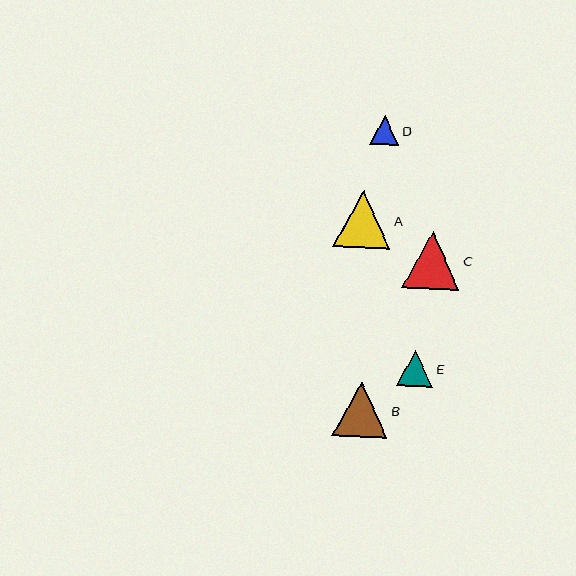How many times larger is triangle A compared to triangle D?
Triangle A is approximately 2.0 times the size of triangle D.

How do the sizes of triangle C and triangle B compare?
Triangle C and triangle B are approximately the same size.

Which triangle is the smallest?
Triangle D is the smallest with a size of approximately 29 pixels.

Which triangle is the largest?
Triangle C is the largest with a size of approximately 58 pixels.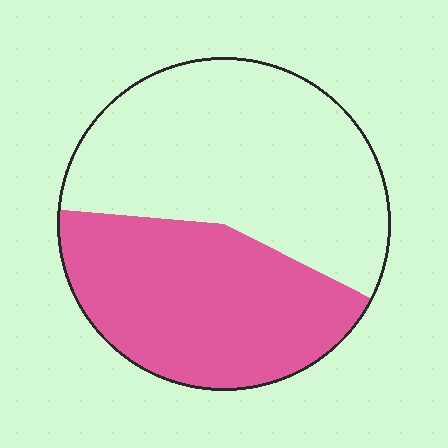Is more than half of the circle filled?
No.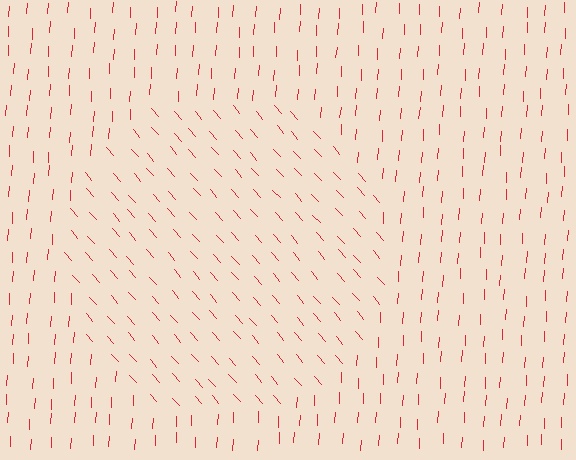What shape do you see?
I see a circle.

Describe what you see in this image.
The image is filled with small red line segments. A circle region in the image has lines oriented differently from the surrounding lines, creating a visible texture boundary.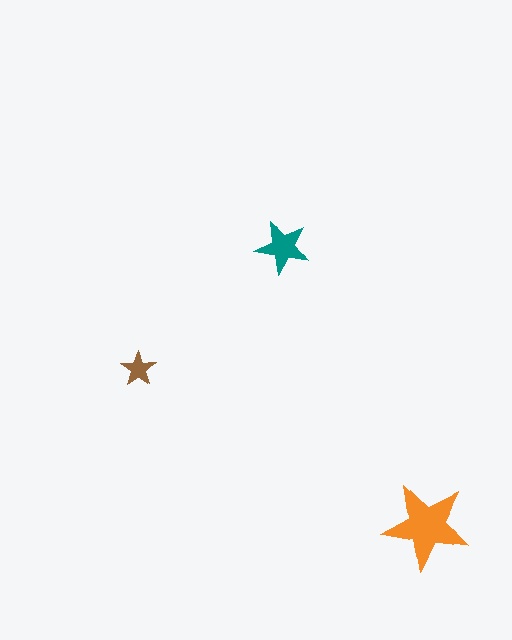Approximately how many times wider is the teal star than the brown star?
About 1.5 times wider.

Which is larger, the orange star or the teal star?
The orange one.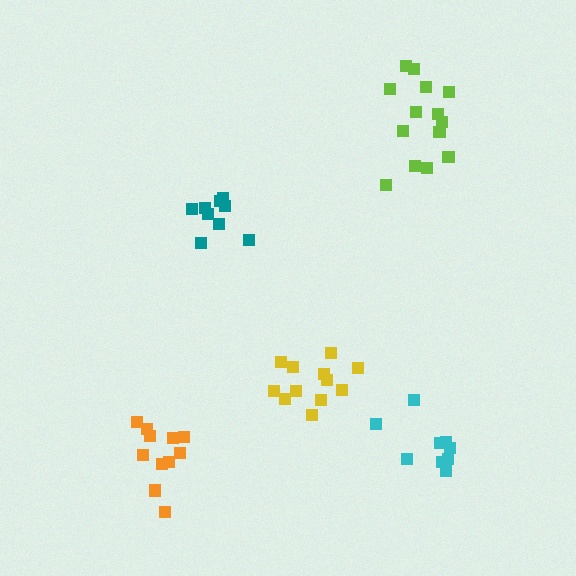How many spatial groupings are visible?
There are 5 spatial groupings.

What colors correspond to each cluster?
The clusters are colored: orange, yellow, cyan, lime, teal.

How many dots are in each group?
Group 1: 11 dots, Group 2: 12 dots, Group 3: 9 dots, Group 4: 14 dots, Group 5: 9 dots (55 total).